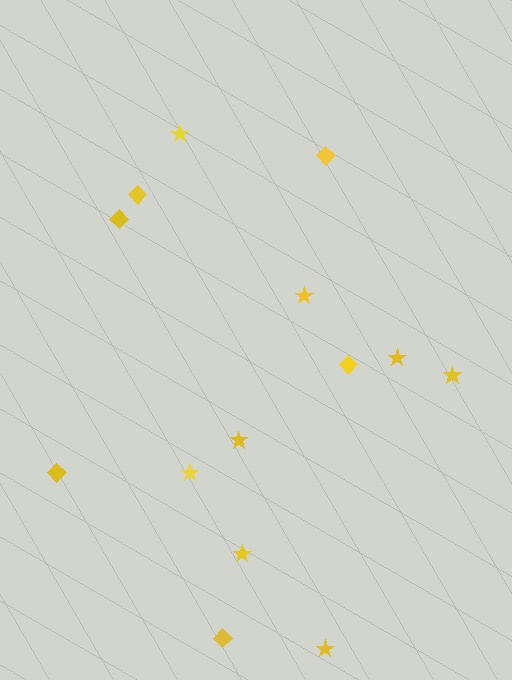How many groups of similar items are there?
There are 2 groups: one group of stars (8) and one group of diamonds (6).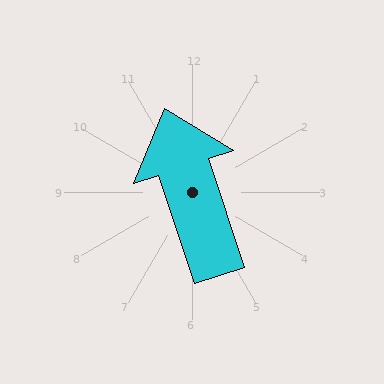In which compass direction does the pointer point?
North.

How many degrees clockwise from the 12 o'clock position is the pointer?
Approximately 342 degrees.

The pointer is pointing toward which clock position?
Roughly 11 o'clock.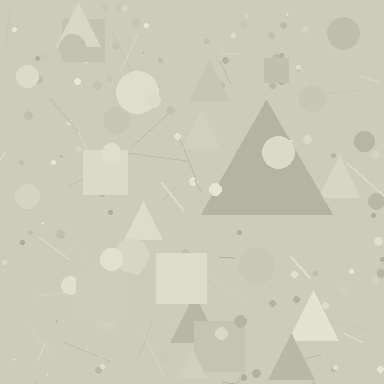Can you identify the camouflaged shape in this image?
The camouflaged shape is a triangle.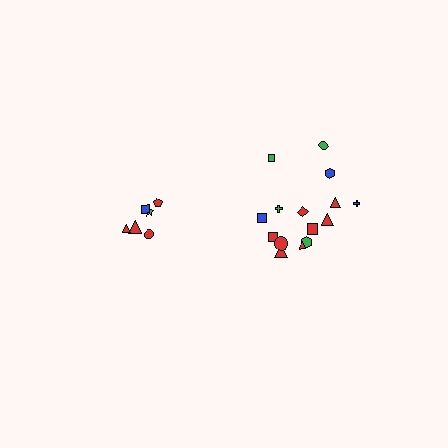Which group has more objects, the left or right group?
The right group.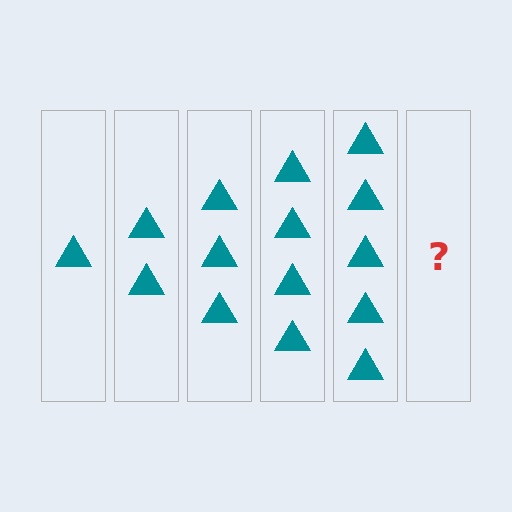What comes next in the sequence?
The next element should be 6 triangles.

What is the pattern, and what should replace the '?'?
The pattern is that each step adds one more triangle. The '?' should be 6 triangles.